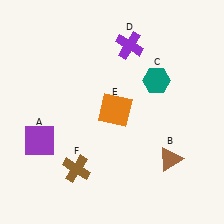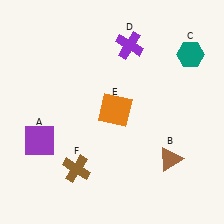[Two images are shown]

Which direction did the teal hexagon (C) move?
The teal hexagon (C) moved right.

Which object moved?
The teal hexagon (C) moved right.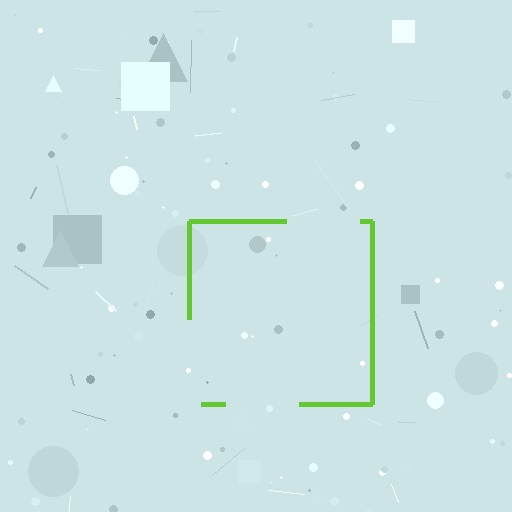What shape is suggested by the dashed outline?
The dashed outline suggests a square.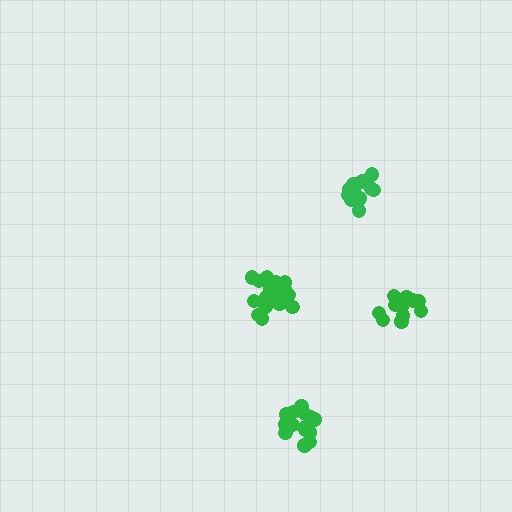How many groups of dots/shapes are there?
There are 4 groups.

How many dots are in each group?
Group 1: 17 dots, Group 2: 18 dots, Group 3: 12 dots, Group 4: 13 dots (60 total).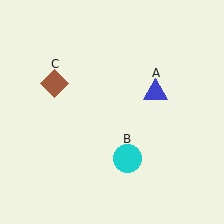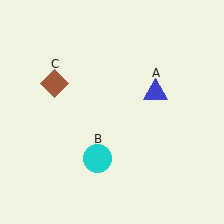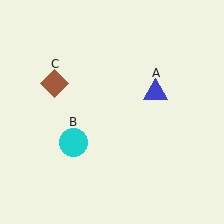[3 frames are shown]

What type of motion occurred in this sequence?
The cyan circle (object B) rotated clockwise around the center of the scene.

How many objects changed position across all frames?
1 object changed position: cyan circle (object B).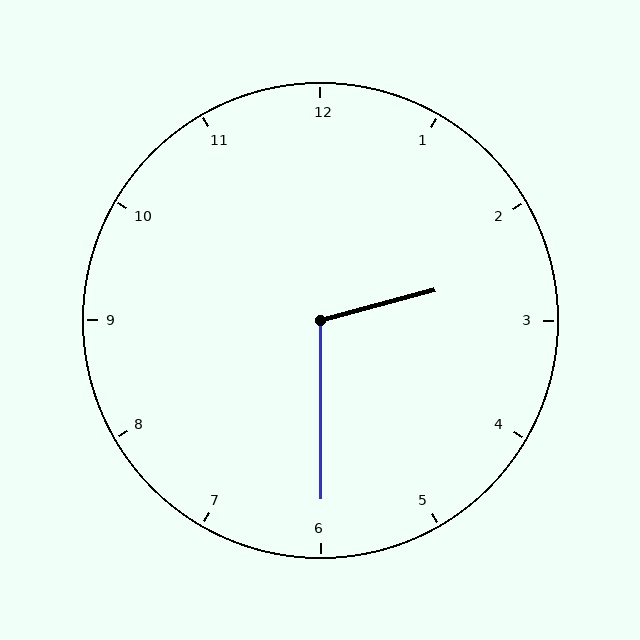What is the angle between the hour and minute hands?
Approximately 105 degrees.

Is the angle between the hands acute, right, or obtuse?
It is obtuse.